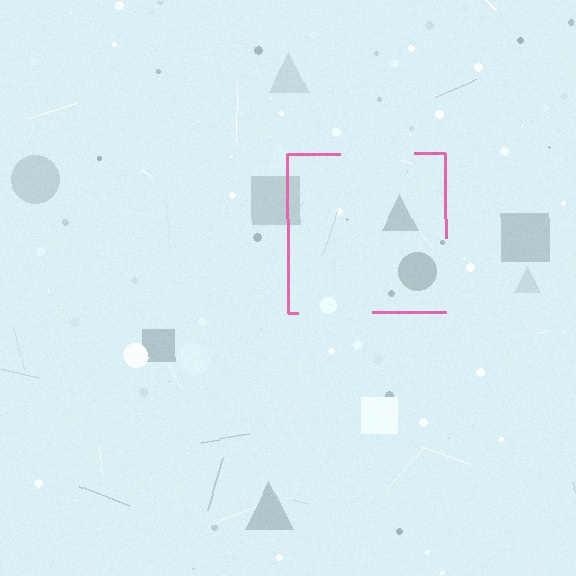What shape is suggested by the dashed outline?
The dashed outline suggests a square.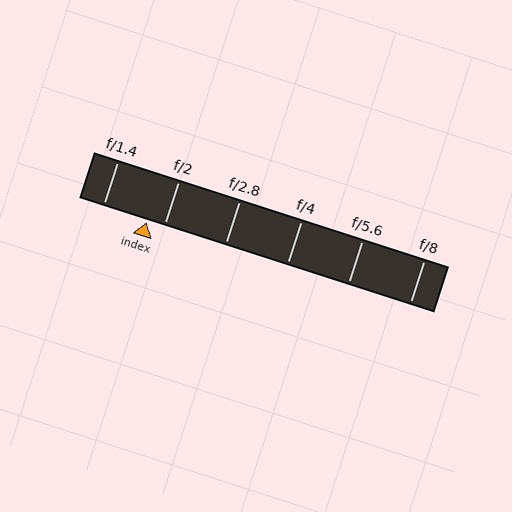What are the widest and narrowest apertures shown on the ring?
The widest aperture shown is f/1.4 and the narrowest is f/8.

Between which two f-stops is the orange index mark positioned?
The index mark is between f/1.4 and f/2.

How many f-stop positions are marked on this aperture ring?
There are 6 f-stop positions marked.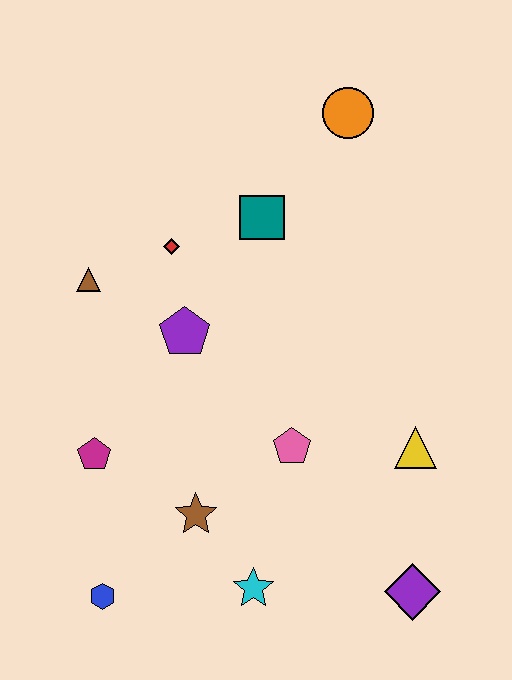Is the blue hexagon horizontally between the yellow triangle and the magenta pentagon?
Yes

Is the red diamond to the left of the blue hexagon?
No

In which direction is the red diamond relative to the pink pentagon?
The red diamond is above the pink pentagon.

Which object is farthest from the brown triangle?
The purple diamond is farthest from the brown triangle.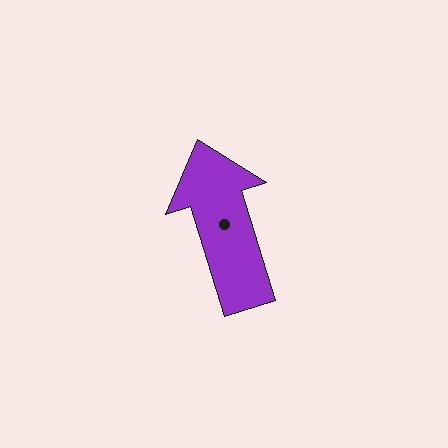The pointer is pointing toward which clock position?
Roughly 11 o'clock.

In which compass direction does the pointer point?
North.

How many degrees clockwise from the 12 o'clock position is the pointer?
Approximately 343 degrees.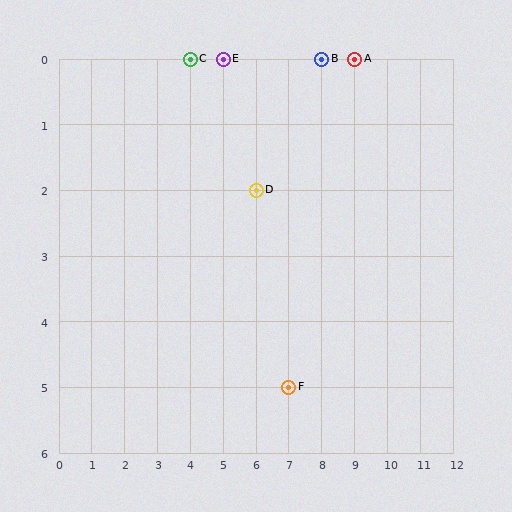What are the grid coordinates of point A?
Point A is at grid coordinates (9, 0).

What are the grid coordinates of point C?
Point C is at grid coordinates (4, 0).